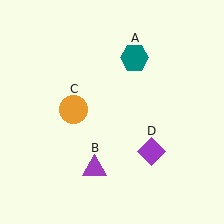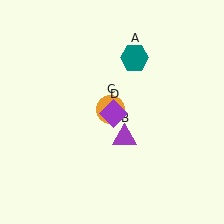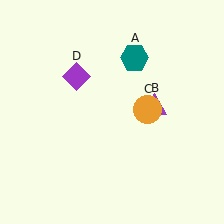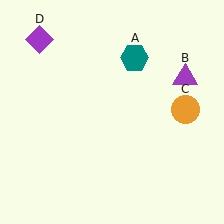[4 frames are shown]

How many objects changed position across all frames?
3 objects changed position: purple triangle (object B), orange circle (object C), purple diamond (object D).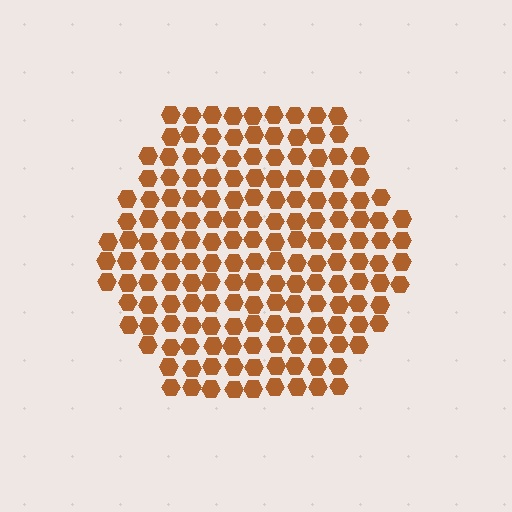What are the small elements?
The small elements are hexagons.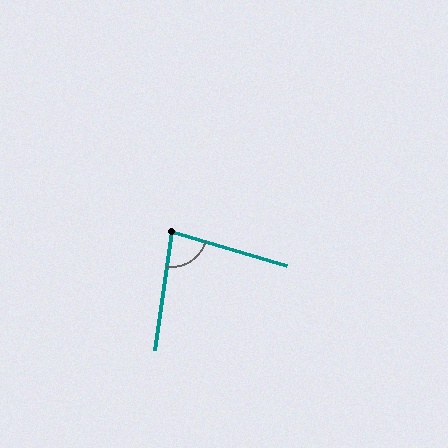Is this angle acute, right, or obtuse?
It is acute.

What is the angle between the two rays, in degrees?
Approximately 82 degrees.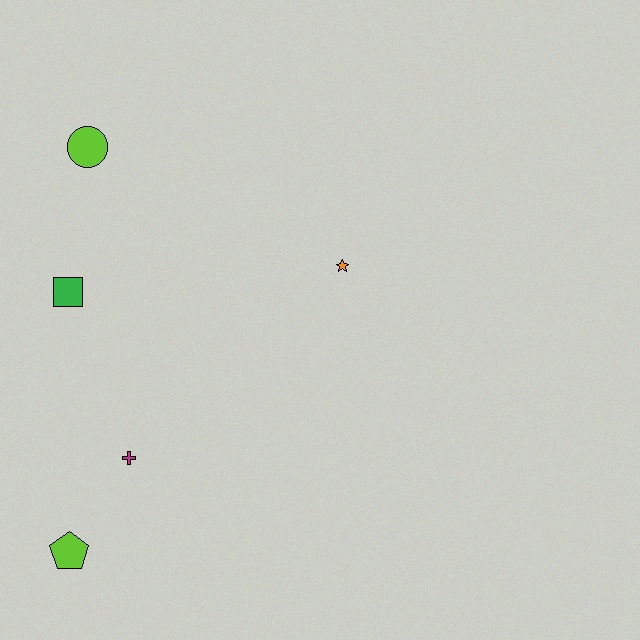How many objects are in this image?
There are 5 objects.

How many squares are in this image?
There is 1 square.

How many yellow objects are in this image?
There are no yellow objects.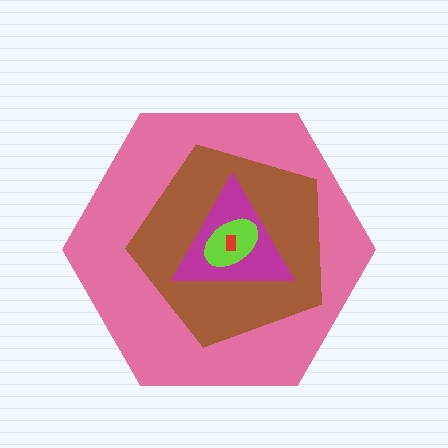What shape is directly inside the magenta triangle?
The lime ellipse.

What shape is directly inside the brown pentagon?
The magenta triangle.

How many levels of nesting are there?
5.